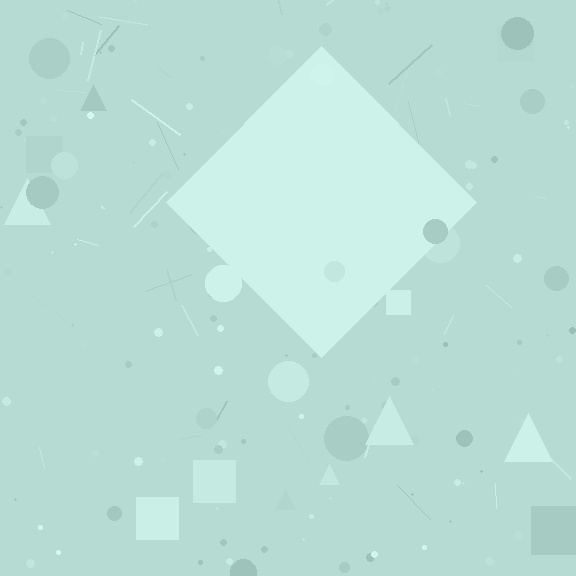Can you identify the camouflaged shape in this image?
The camouflaged shape is a diamond.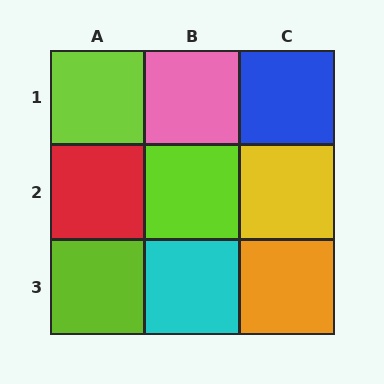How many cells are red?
1 cell is red.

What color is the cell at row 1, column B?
Pink.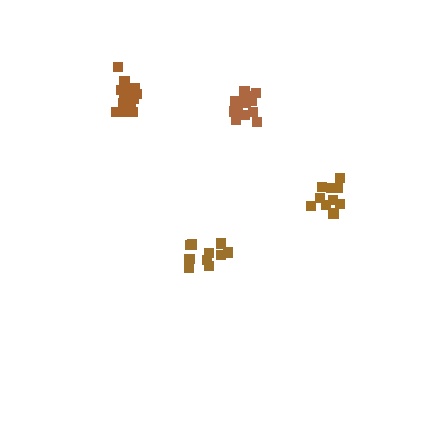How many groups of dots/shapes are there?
There are 4 groups.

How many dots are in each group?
Group 1: 11 dots, Group 2: 15 dots, Group 3: 11 dots, Group 4: 14 dots (51 total).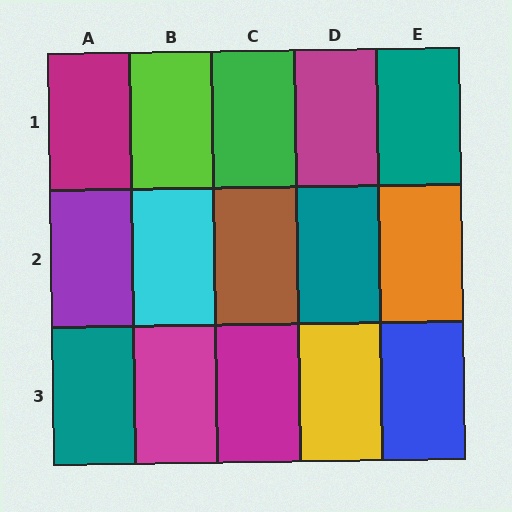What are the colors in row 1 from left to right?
Magenta, lime, green, magenta, teal.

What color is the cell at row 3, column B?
Magenta.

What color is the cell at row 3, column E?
Blue.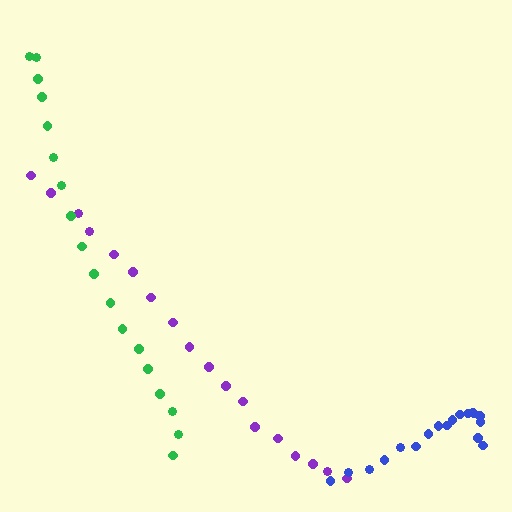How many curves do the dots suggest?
There are 3 distinct paths.